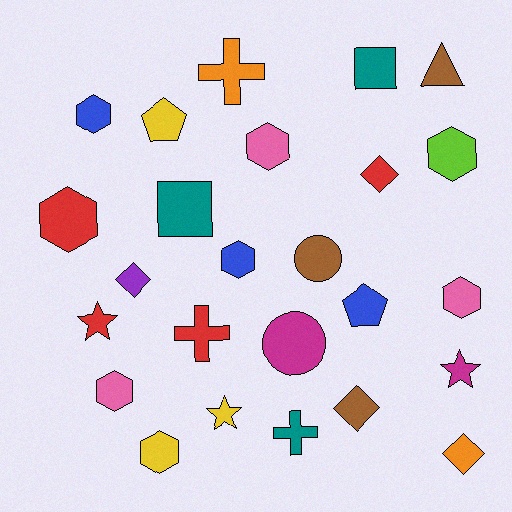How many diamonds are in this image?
There are 4 diamonds.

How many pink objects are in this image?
There are 3 pink objects.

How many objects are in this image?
There are 25 objects.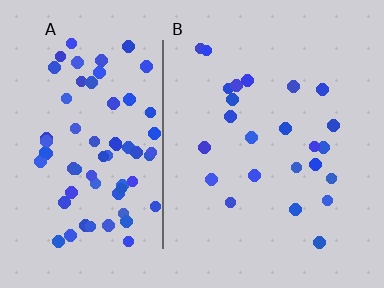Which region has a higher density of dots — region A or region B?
A (the left).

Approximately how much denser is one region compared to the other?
Approximately 3.1× — region A over region B.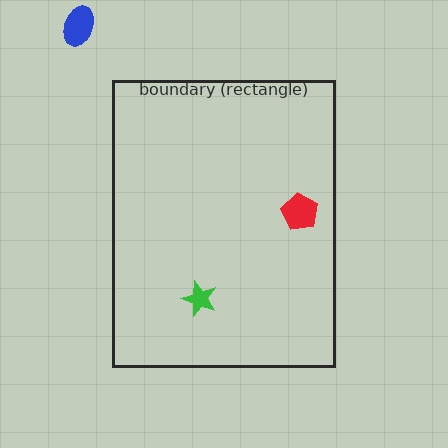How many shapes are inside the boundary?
2 inside, 1 outside.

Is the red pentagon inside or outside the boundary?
Inside.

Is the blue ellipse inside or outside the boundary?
Outside.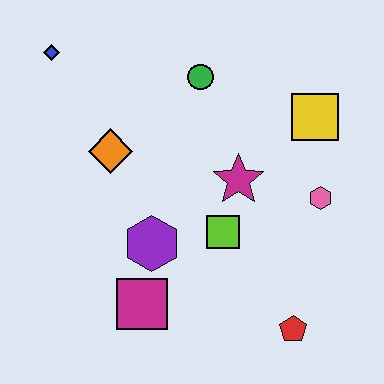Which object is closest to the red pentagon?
The lime square is closest to the red pentagon.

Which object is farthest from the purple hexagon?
The blue diamond is farthest from the purple hexagon.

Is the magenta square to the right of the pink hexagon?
No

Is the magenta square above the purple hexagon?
No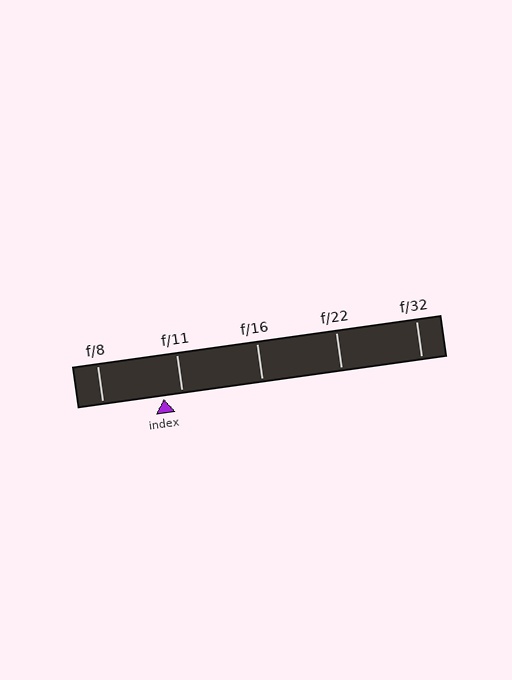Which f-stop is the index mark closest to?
The index mark is closest to f/11.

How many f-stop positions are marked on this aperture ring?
There are 5 f-stop positions marked.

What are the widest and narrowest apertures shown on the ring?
The widest aperture shown is f/8 and the narrowest is f/32.